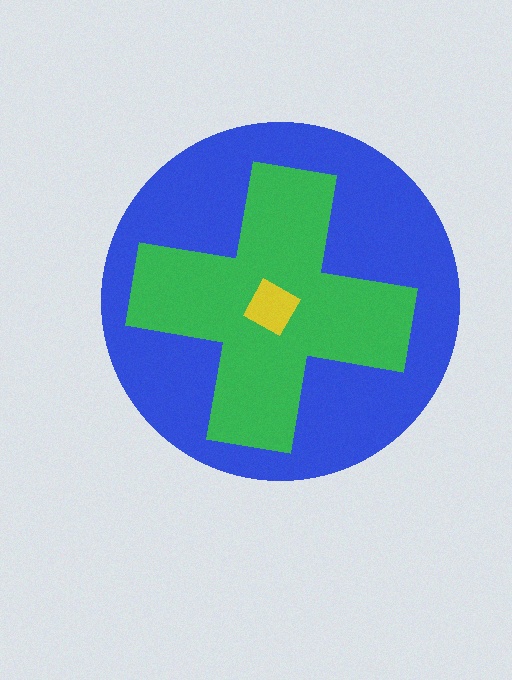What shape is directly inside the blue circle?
The green cross.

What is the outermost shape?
The blue circle.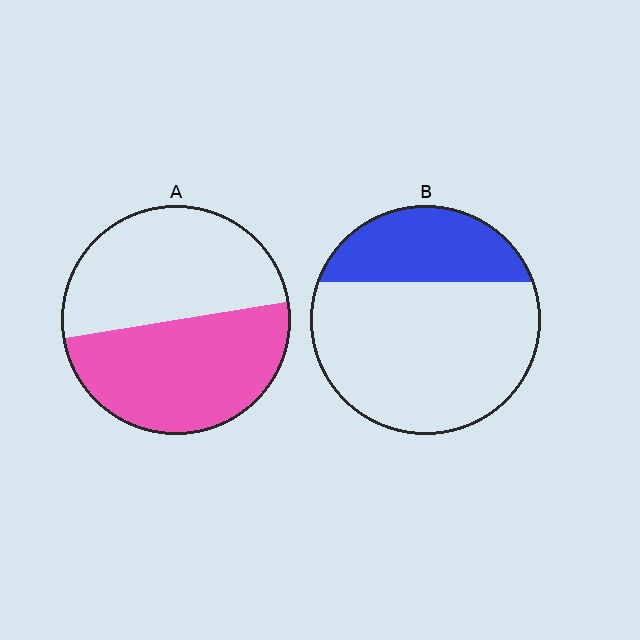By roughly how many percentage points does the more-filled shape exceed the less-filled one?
By roughly 20 percentage points (A over B).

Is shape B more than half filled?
No.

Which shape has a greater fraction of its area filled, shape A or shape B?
Shape A.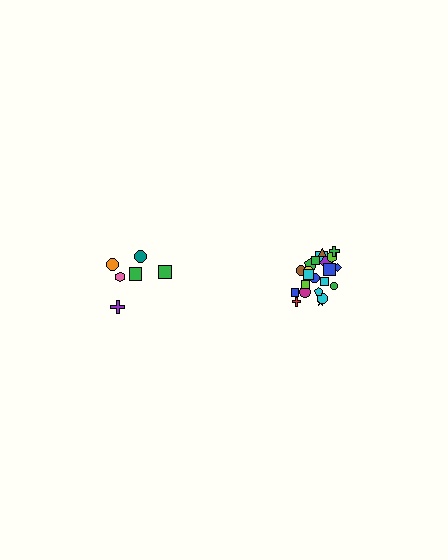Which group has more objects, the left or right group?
The right group.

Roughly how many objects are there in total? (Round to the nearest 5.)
Roughly 30 objects in total.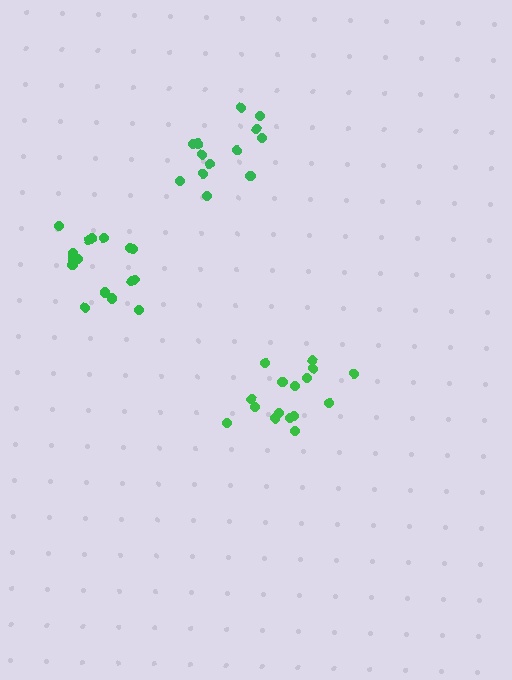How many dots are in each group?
Group 1: 13 dots, Group 2: 16 dots, Group 3: 18 dots (47 total).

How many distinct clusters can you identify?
There are 3 distinct clusters.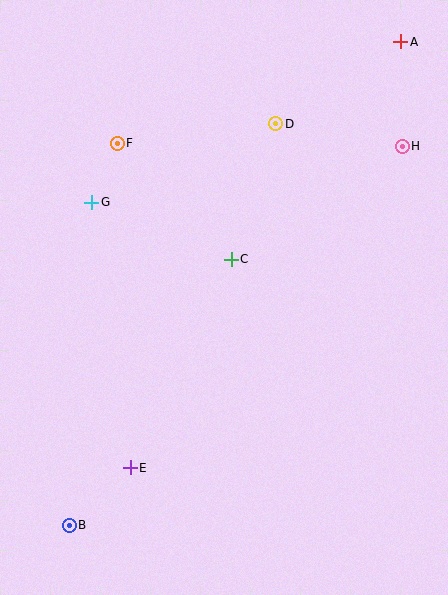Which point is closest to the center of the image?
Point C at (231, 259) is closest to the center.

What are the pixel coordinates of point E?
Point E is at (130, 468).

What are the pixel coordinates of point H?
Point H is at (402, 146).